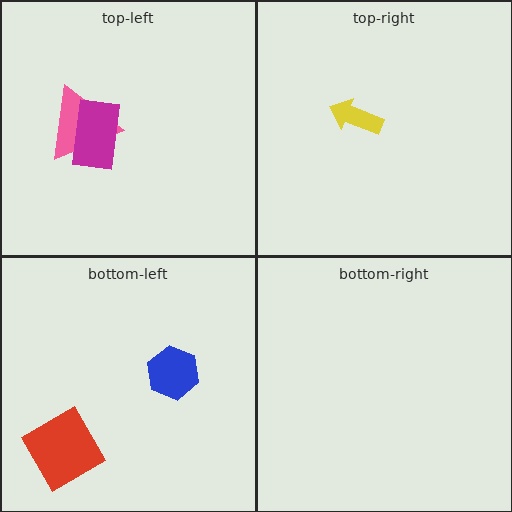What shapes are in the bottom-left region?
The blue hexagon, the red square.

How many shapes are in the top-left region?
2.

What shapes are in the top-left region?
The pink triangle, the magenta rectangle.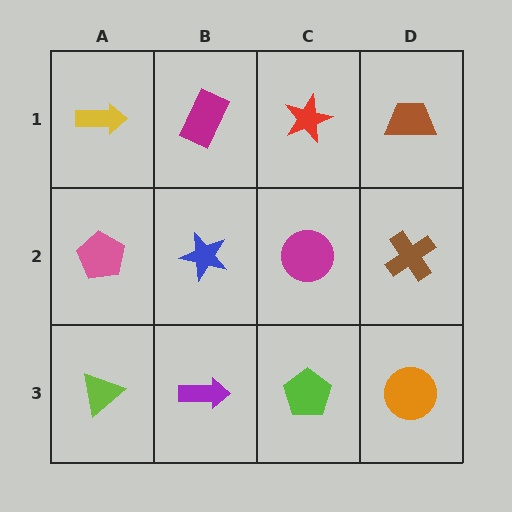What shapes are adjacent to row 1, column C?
A magenta circle (row 2, column C), a magenta rectangle (row 1, column B), a brown trapezoid (row 1, column D).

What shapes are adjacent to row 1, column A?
A pink pentagon (row 2, column A), a magenta rectangle (row 1, column B).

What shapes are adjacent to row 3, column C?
A magenta circle (row 2, column C), a purple arrow (row 3, column B), an orange circle (row 3, column D).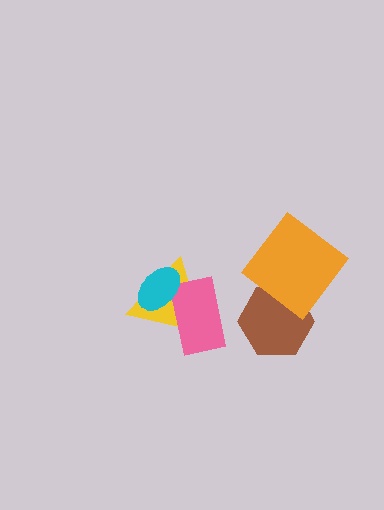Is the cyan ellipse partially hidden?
No, no other shape covers it.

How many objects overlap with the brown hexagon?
1 object overlaps with the brown hexagon.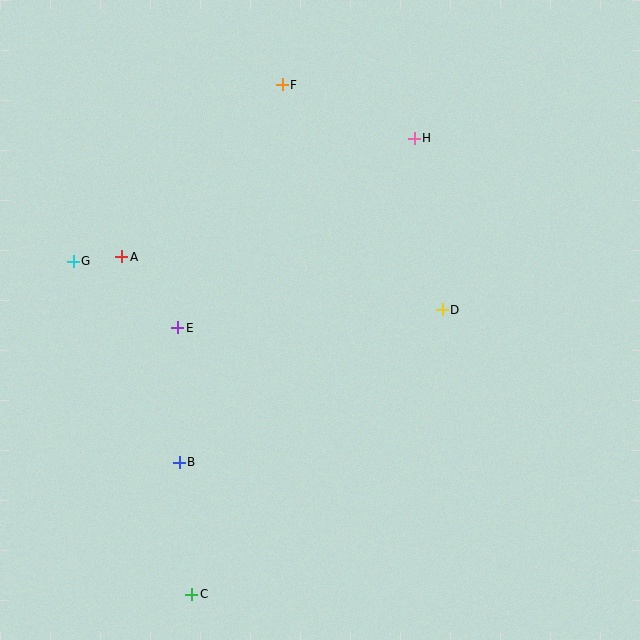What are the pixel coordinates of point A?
Point A is at (122, 257).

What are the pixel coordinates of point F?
Point F is at (282, 85).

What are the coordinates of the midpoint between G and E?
The midpoint between G and E is at (125, 295).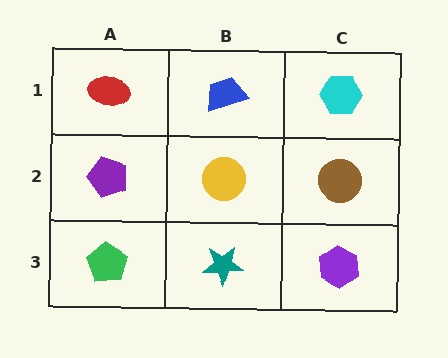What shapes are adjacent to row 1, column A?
A purple pentagon (row 2, column A), a blue trapezoid (row 1, column B).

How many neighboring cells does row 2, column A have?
3.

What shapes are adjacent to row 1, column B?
A yellow circle (row 2, column B), a red ellipse (row 1, column A), a cyan hexagon (row 1, column C).